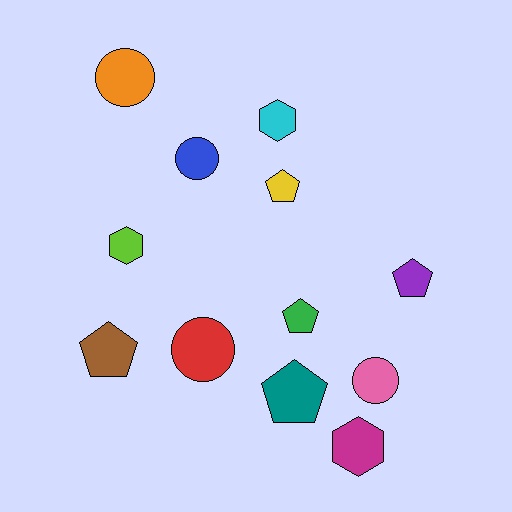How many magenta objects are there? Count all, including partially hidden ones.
There is 1 magenta object.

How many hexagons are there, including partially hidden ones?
There are 3 hexagons.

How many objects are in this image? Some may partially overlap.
There are 12 objects.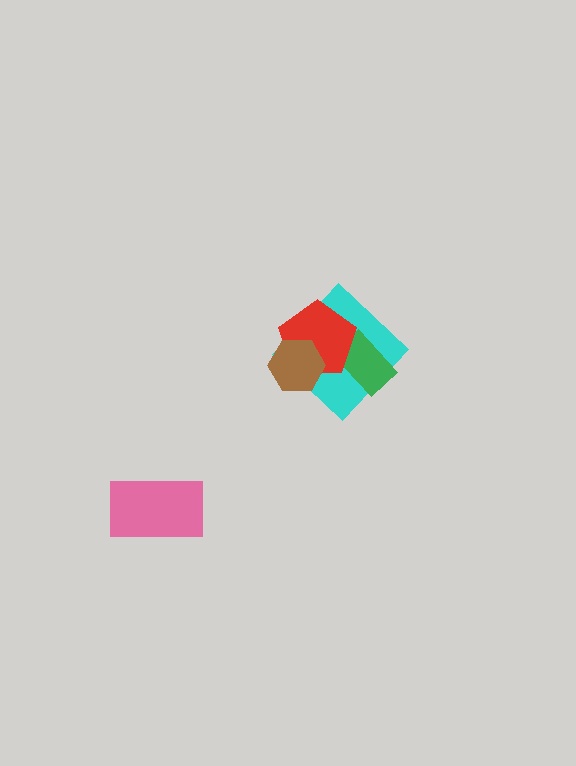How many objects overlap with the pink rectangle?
0 objects overlap with the pink rectangle.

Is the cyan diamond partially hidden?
Yes, it is partially covered by another shape.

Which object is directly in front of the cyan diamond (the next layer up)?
The green rectangle is directly in front of the cyan diamond.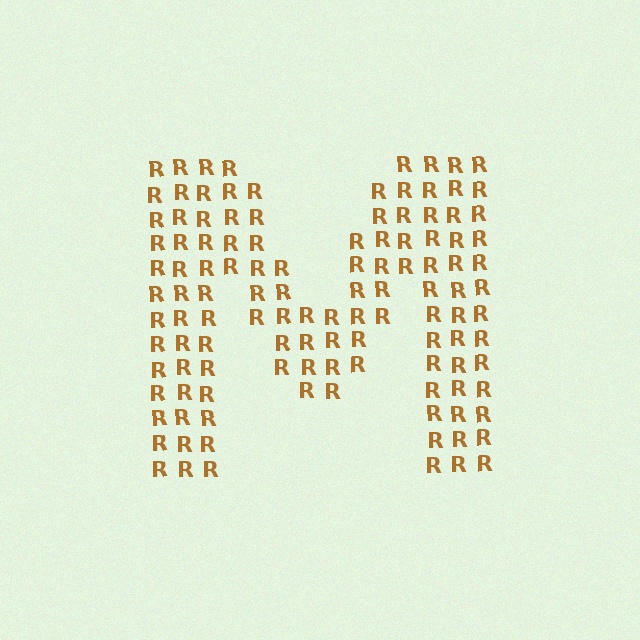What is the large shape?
The large shape is the letter M.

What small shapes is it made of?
It is made of small letter R's.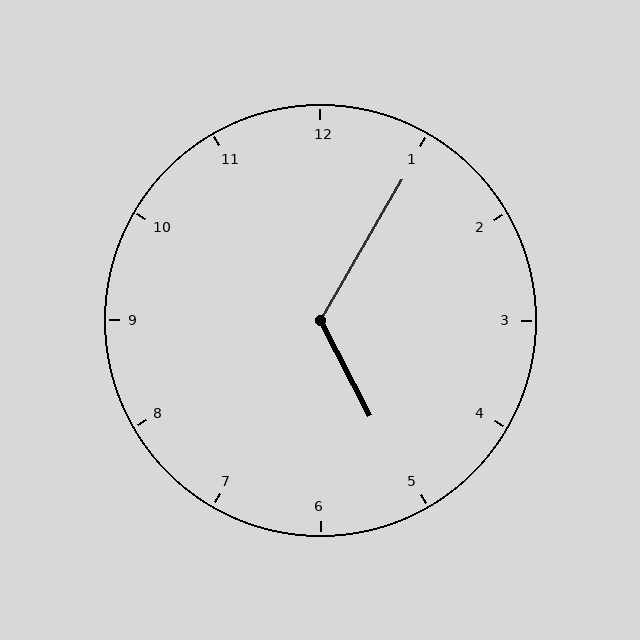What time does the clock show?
5:05.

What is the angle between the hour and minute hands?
Approximately 122 degrees.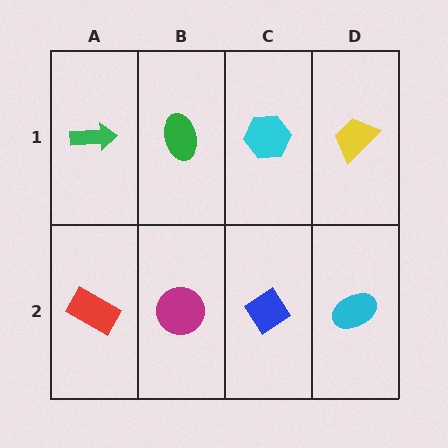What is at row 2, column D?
A cyan ellipse.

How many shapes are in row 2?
4 shapes.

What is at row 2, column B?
A magenta circle.